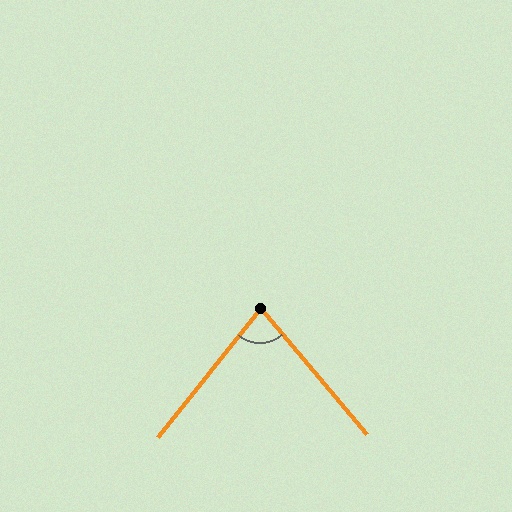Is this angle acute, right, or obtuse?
It is acute.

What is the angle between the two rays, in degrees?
Approximately 79 degrees.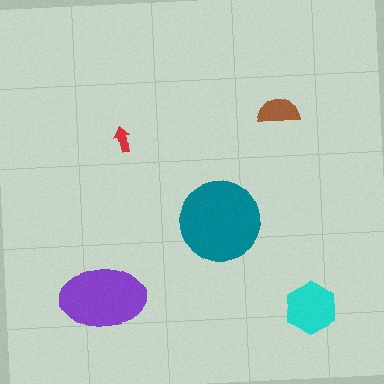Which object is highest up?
The brown semicircle is topmost.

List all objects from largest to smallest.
The teal circle, the purple ellipse, the cyan hexagon, the brown semicircle, the red arrow.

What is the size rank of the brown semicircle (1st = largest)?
4th.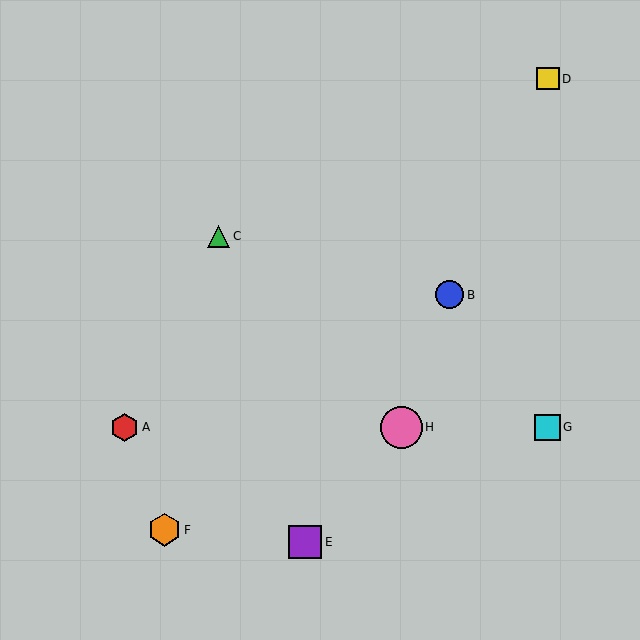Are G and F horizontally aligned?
No, G is at y≈427 and F is at y≈530.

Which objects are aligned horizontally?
Objects A, G, H are aligned horizontally.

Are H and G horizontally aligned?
Yes, both are at y≈427.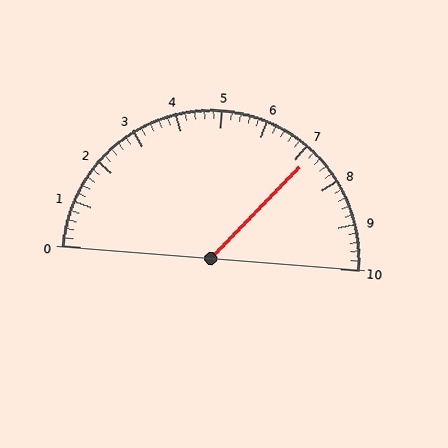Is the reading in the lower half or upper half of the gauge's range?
The reading is in the upper half of the range (0 to 10).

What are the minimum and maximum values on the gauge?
The gauge ranges from 0 to 10.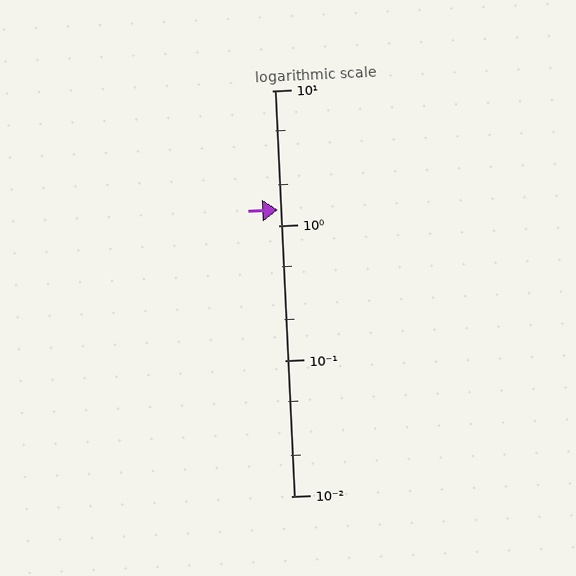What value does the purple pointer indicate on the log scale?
The pointer indicates approximately 1.3.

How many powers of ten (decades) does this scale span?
The scale spans 3 decades, from 0.01 to 10.